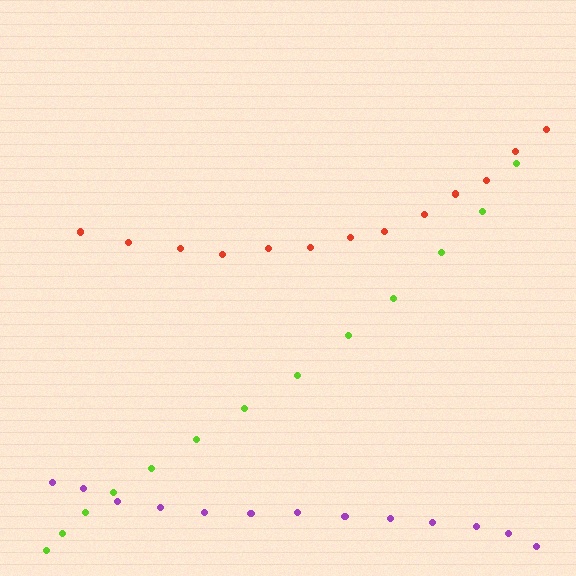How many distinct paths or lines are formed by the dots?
There are 3 distinct paths.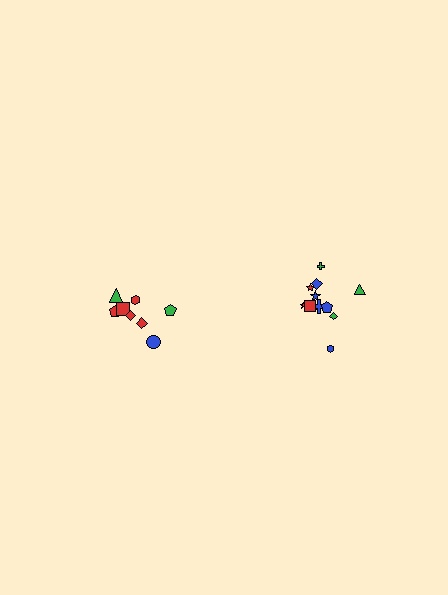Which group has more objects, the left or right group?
The right group.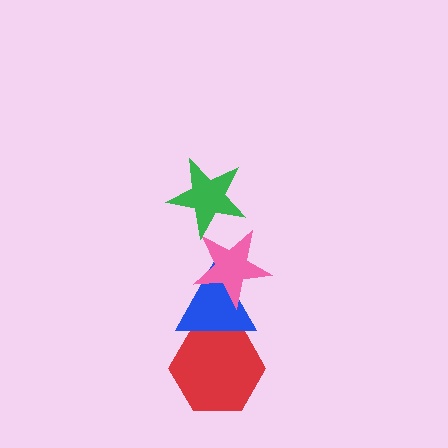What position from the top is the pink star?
The pink star is 2nd from the top.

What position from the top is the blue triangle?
The blue triangle is 3rd from the top.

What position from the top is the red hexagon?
The red hexagon is 4th from the top.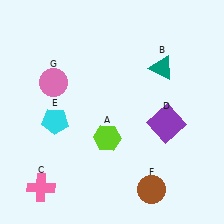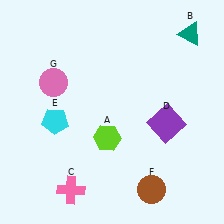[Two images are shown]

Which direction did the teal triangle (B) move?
The teal triangle (B) moved up.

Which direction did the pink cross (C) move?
The pink cross (C) moved right.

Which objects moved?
The objects that moved are: the teal triangle (B), the pink cross (C).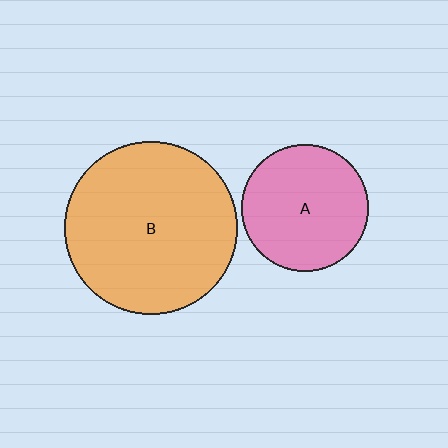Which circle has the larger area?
Circle B (orange).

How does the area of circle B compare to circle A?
Approximately 1.9 times.